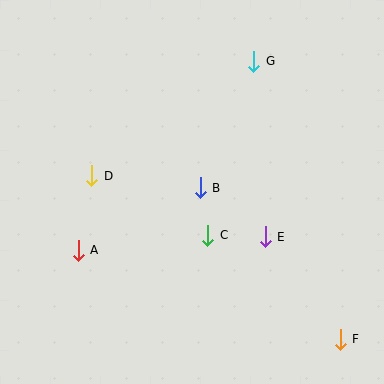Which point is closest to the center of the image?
Point B at (200, 188) is closest to the center.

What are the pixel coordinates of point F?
Point F is at (340, 339).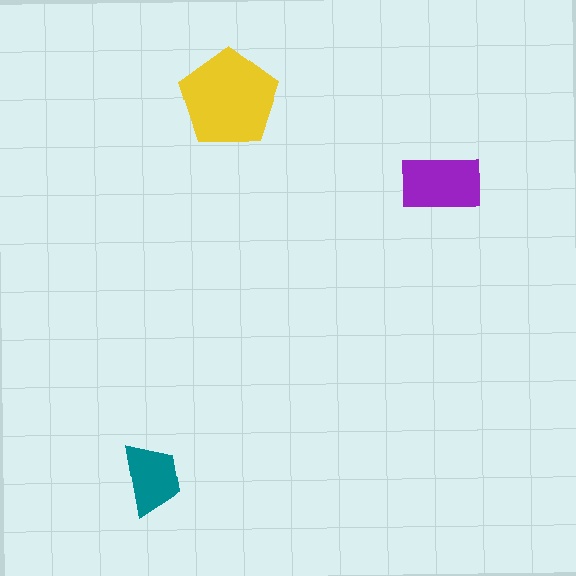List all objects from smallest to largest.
The teal trapezoid, the purple rectangle, the yellow pentagon.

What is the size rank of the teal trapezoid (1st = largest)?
3rd.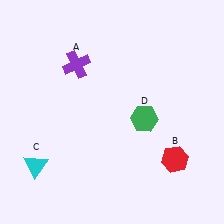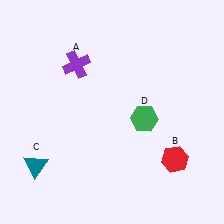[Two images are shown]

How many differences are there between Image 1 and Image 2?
There is 1 difference between the two images.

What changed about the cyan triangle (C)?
In Image 1, C is cyan. In Image 2, it changed to teal.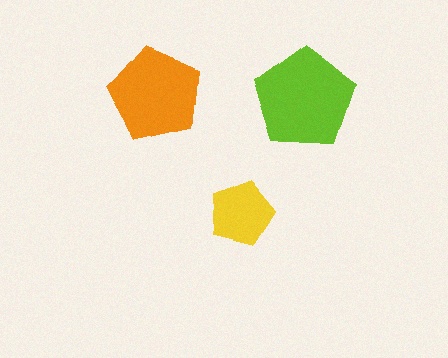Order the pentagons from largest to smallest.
the lime one, the orange one, the yellow one.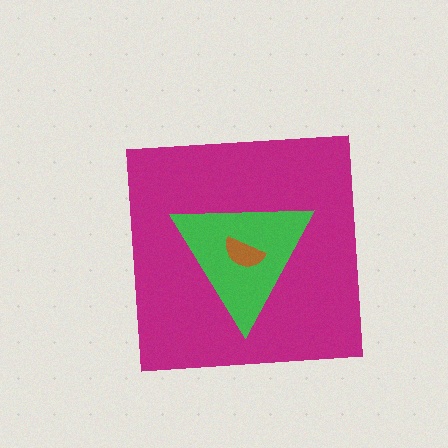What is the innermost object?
The brown semicircle.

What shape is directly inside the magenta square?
The green triangle.